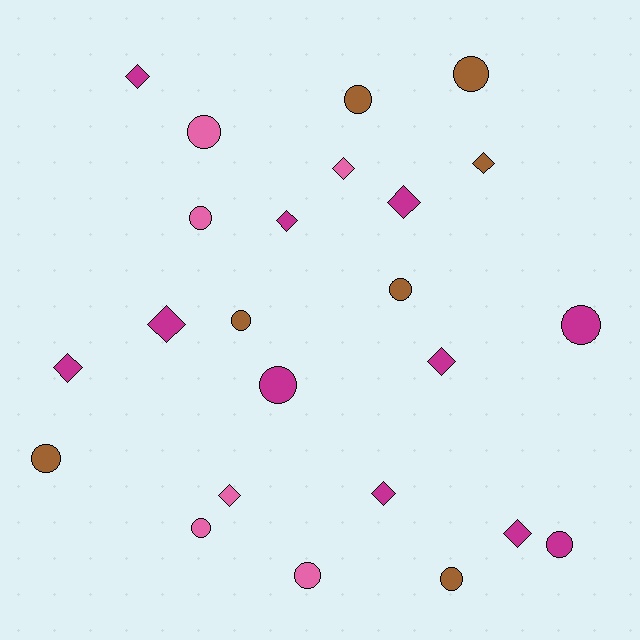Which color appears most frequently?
Magenta, with 11 objects.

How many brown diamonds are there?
There is 1 brown diamond.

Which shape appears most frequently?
Circle, with 13 objects.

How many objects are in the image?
There are 24 objects.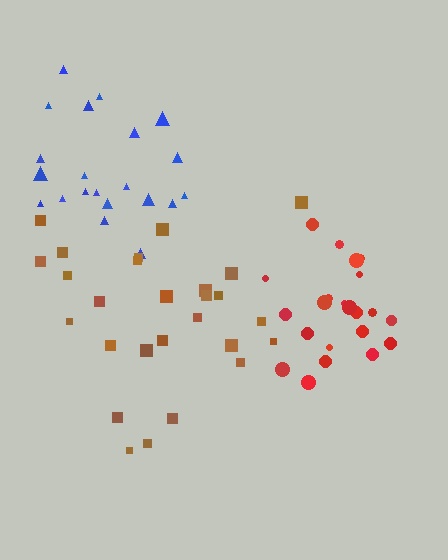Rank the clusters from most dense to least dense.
red, blue, brown.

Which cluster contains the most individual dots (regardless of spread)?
Brown (27).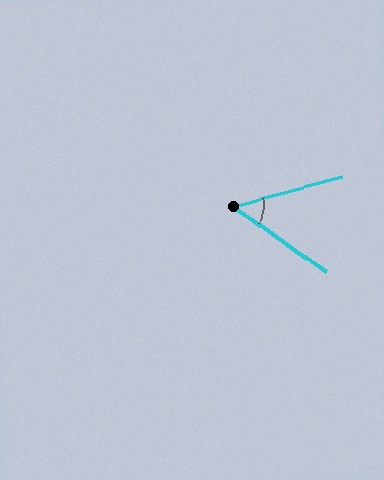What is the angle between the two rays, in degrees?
Approximately 51 degrees.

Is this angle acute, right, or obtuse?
It is acute.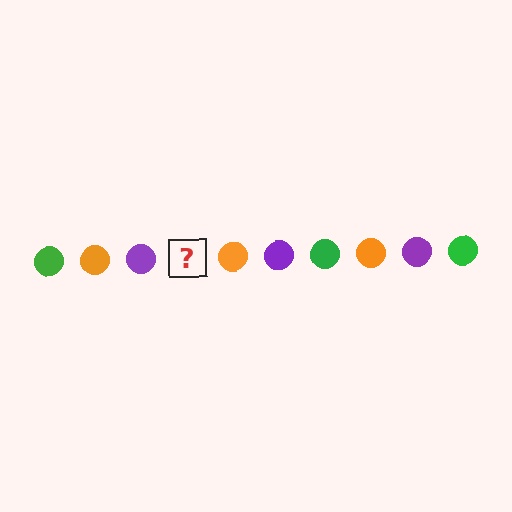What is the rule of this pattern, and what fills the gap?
The rule is that the pattern cycles through green, orange, purple circles. The gap should be filled with a green circle.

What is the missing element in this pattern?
The missing element is a green circle.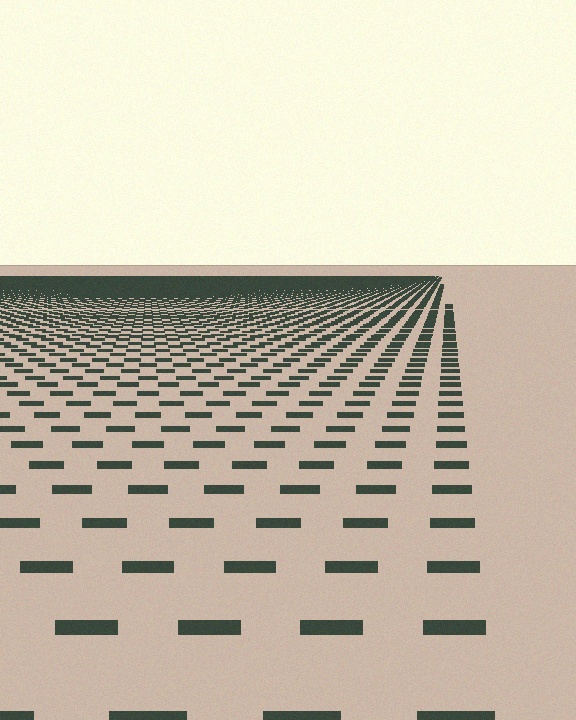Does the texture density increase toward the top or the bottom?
Density increases toward the top.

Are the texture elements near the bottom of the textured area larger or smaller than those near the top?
Larger. Near the bottom, elements are closer to the viewer and appear at a bigger on-screen size.